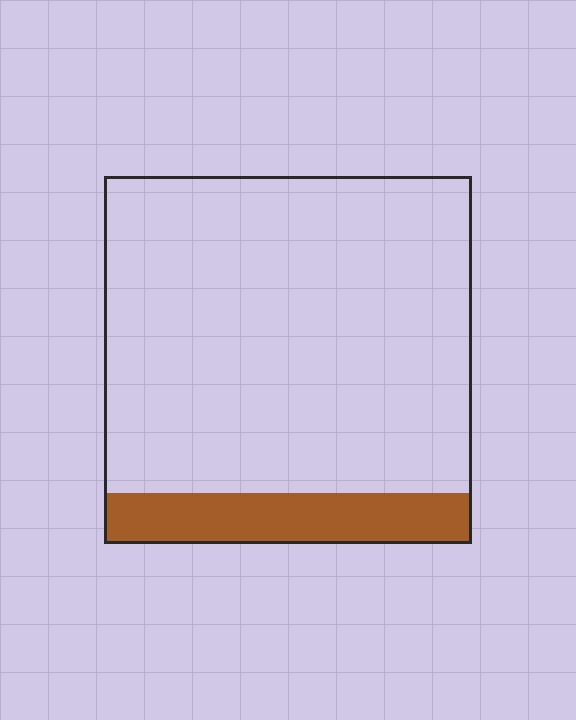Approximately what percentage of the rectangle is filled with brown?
Approximately 15%.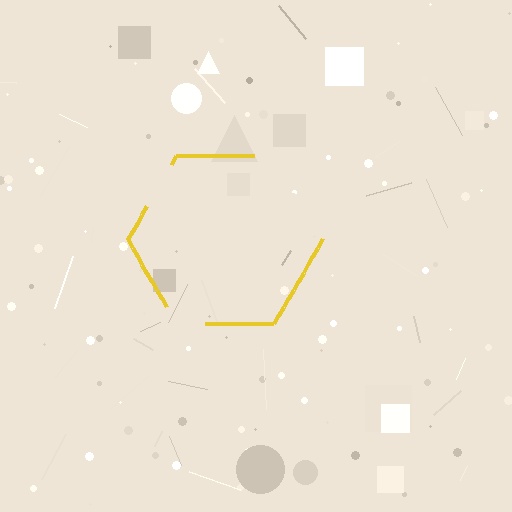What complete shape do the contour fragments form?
The contour fragments form a hexagon.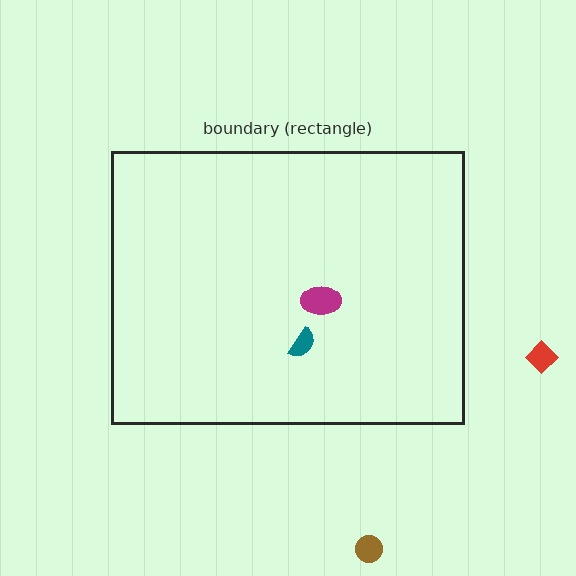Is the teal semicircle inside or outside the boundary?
Inside.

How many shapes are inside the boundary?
2 inside, 2 outside.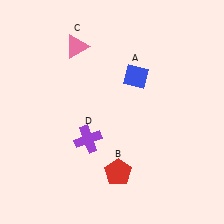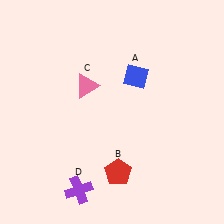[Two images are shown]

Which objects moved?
The objects that moved are: the pink triangle (C), the purple cross (D).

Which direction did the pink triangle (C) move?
The pink triangle (C) moved down.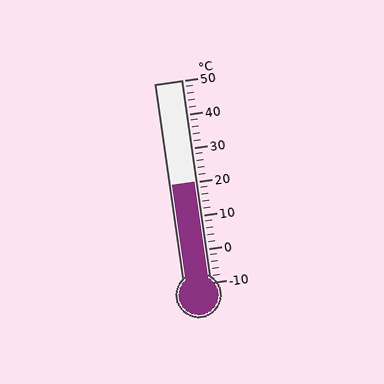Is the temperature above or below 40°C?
The temperature is below 40°C.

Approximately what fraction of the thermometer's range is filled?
The thermometer is filled to approximately 50% of its range.